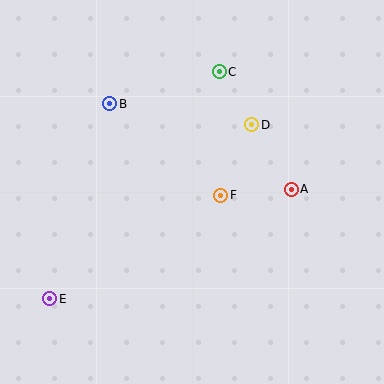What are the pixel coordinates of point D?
Point D is at (252, 125).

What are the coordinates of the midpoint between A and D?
The midpoint between A and D is at (272, 157).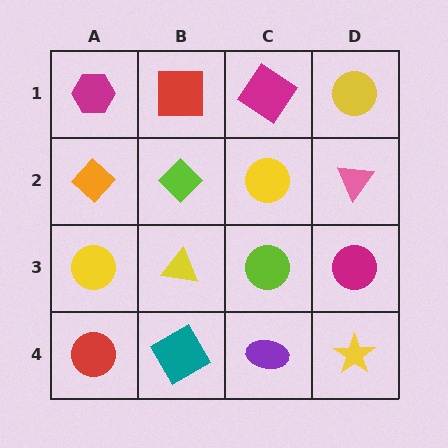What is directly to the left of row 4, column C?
A teal diamond.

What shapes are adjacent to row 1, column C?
A yellow circle (row 2, column C), a red square (row 1, column B), a yellow circle (row 1, column D).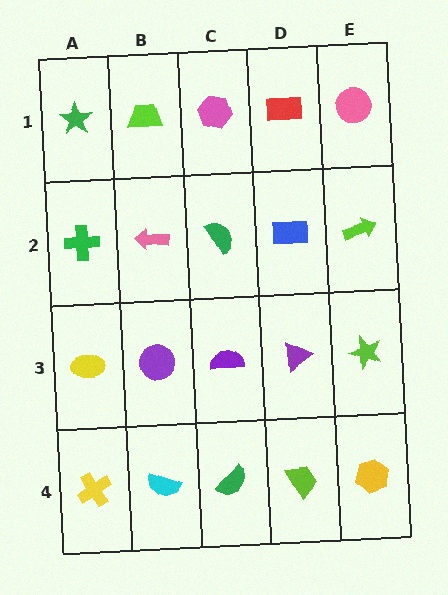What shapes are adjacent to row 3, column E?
A lime arrow (row 2, column E), a yellow hexagon (row 4, column E), a purple triangle (row 3, column D).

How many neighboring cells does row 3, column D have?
4.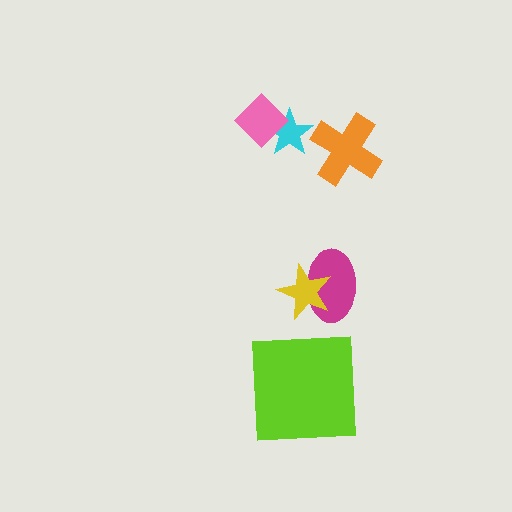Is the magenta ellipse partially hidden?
Yes, it is partially covered by another shape.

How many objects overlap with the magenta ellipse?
1 object overlaps with the magenta ellipse.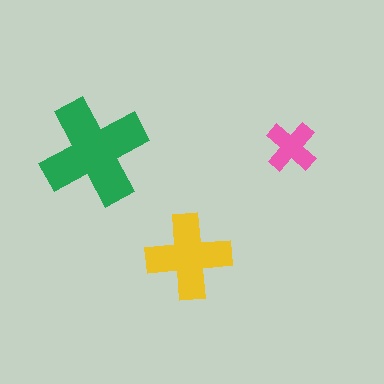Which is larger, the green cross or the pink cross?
The green one.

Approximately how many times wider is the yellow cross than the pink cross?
About 1.5 times wider.